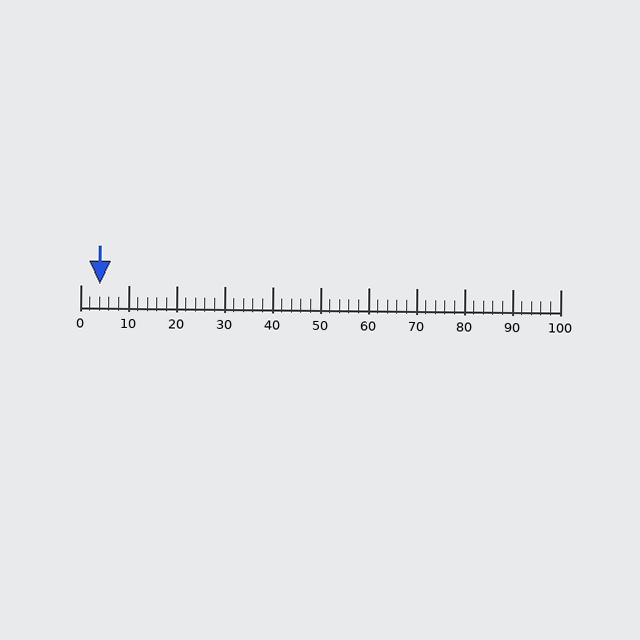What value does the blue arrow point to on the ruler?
The blue arrow points to approximately 4.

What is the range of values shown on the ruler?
The ruler shows values from 0 to 100.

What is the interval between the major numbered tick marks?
The major tick marks are spaced 10 units apart.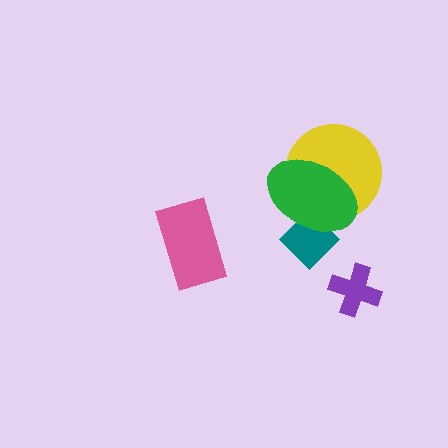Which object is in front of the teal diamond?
The green ellipse is in front of the teal diamond.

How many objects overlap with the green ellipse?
2 objects overlap with the green ellipse.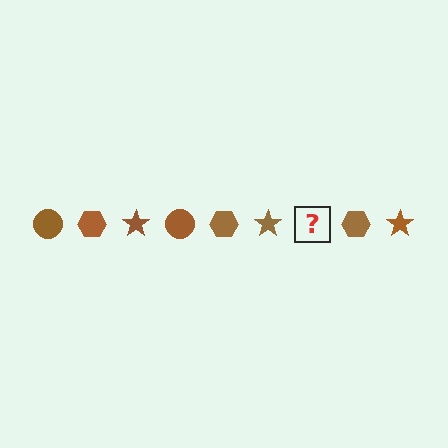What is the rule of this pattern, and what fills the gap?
The rule is that the pattern cycles through circle, hexagon, star shapes in brown. The gap should be filled with a brown circle.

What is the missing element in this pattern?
The missing element is a brown circle.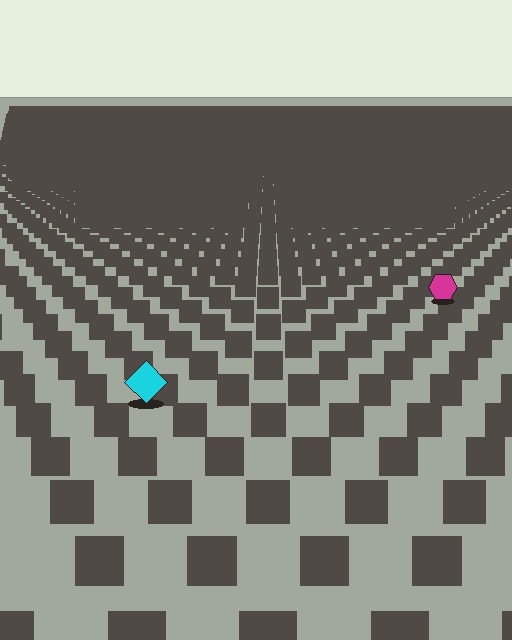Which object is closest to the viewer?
The cyan diamond is closest. The texture marks near it are larger and more spread out.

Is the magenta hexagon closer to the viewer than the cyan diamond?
No. The cyan diamond is closer — you can tell from the texture gradient: the ground texture is coarser near it.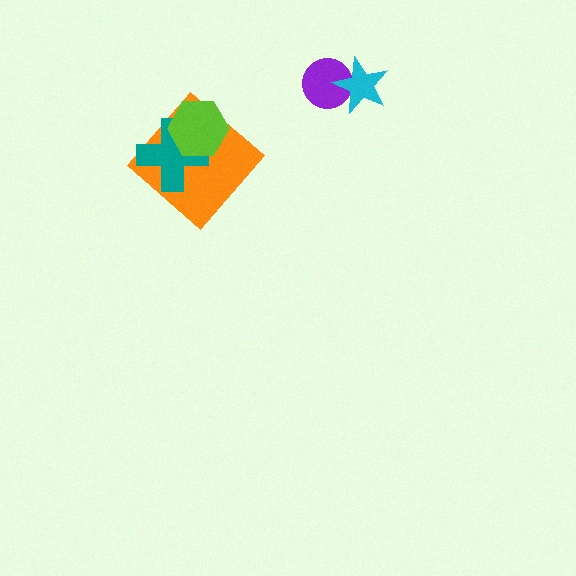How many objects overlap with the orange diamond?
2 objects overlap with the orange diamond.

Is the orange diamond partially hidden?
Yes, it is partially covered by another shape.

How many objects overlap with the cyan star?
1 object overlaps with the cyan star.